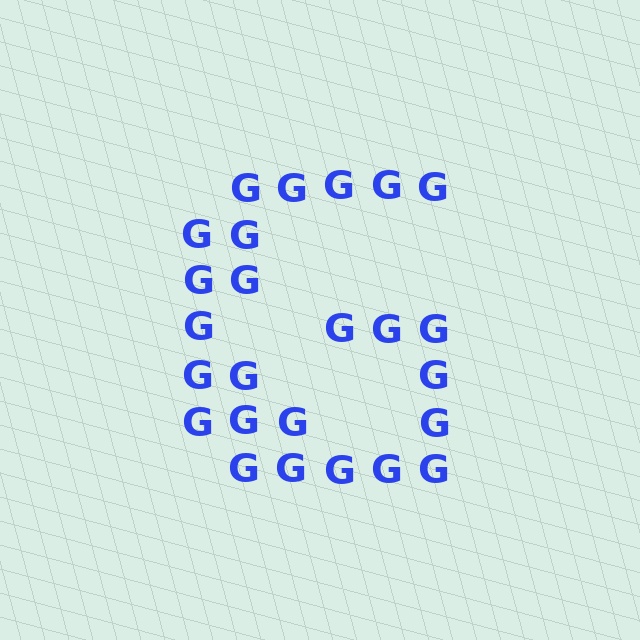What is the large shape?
The large shape is the letter G.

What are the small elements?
The small elements are letter G's.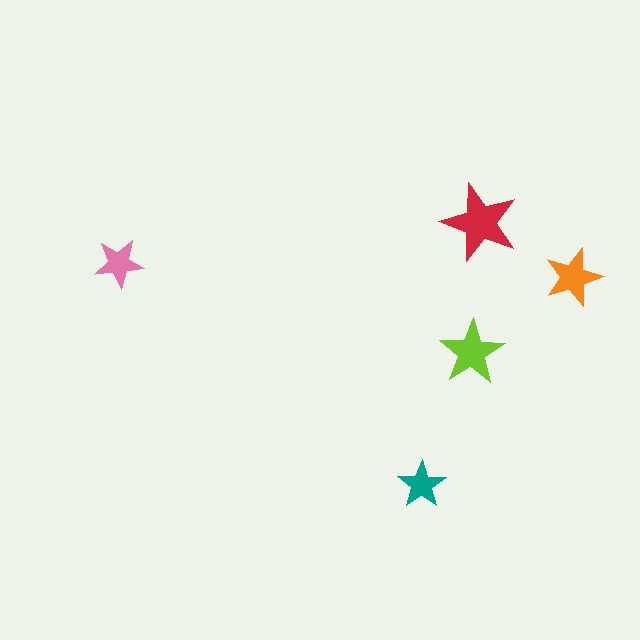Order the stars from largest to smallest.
the red one, the lime one, the orange one, the pink one, the teal one.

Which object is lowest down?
The teal star is bottommost.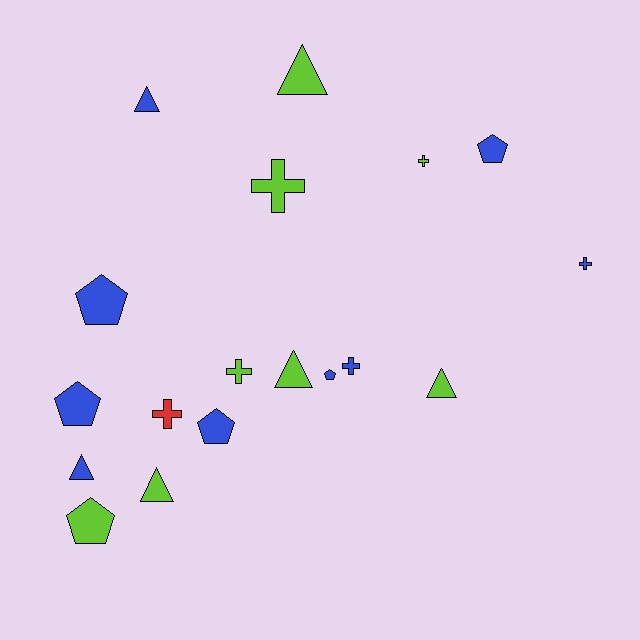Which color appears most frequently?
Blue, with 9 objects.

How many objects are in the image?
There are 18 objects.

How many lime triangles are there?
There are 4 lime triangles.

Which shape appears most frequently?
Triangle, with 6 objects.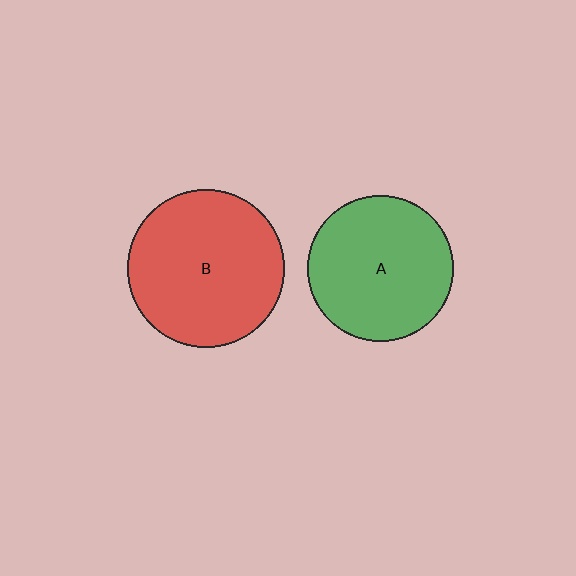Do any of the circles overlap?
No, none of the circles overlap.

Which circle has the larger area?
Circle B (red).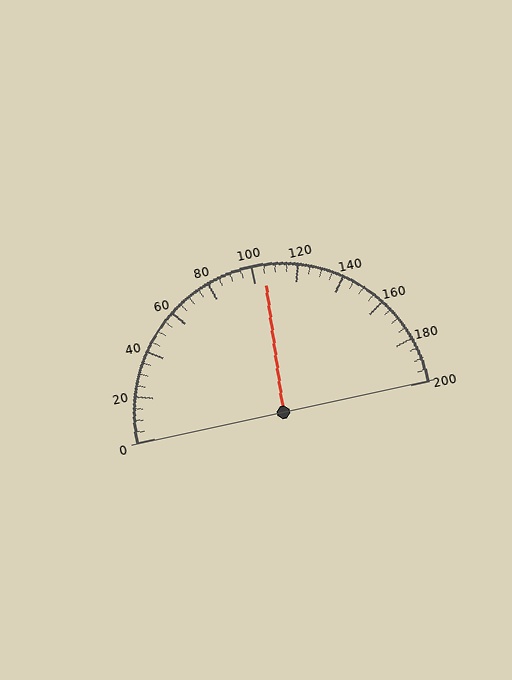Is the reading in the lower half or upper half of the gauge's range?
The reading is in the upper half of the range (0 to 200).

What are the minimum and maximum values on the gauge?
The gauge ranges from 0 to 200.